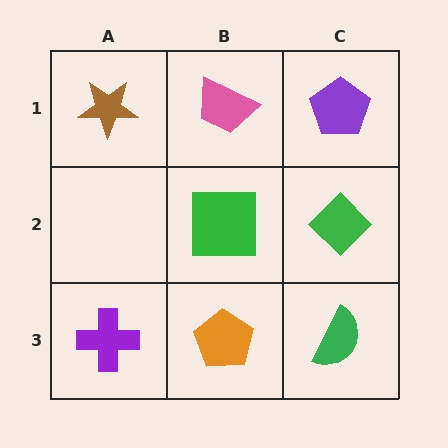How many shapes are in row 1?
3 shapes.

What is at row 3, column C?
A green semicircle.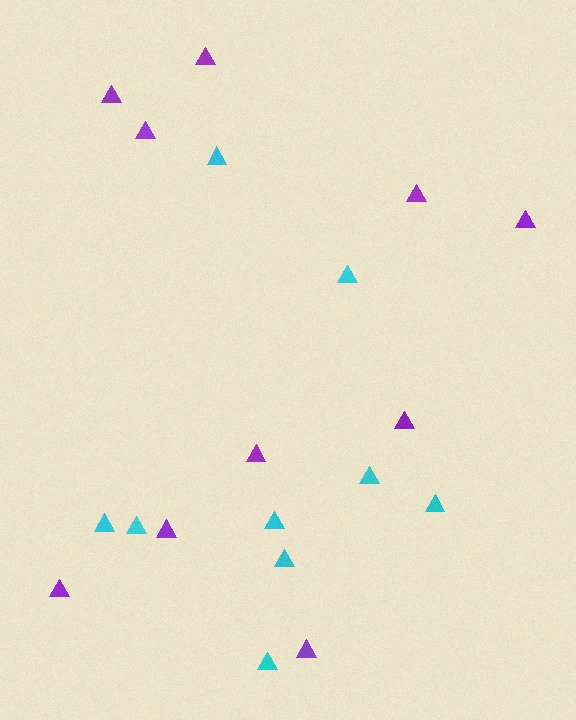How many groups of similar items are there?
There are 2 groups: one group of cyan triangles (9) and one group of purple triangles (10).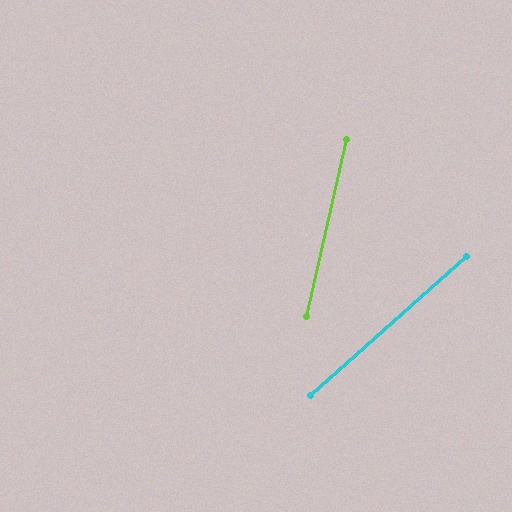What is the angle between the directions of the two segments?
Approximately 35 degrees.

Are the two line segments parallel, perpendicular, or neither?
Neither parallel nor perpendicular — they differ by about 35°.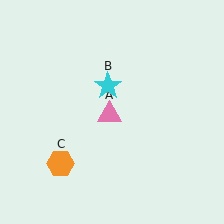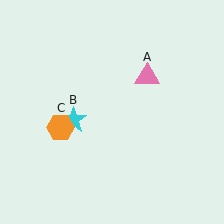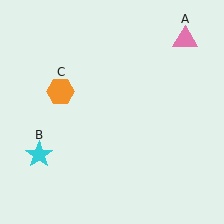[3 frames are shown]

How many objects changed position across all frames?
3 objects changed position: pink triangle (object A), cyan star (object B), orange hexagon (object C).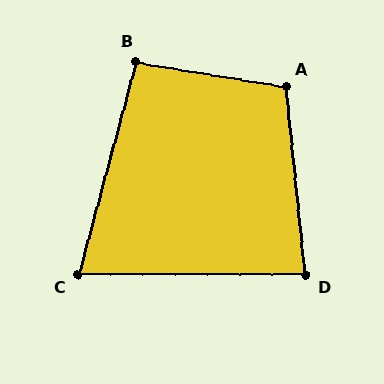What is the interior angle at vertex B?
Approximately 96 degrees (obtuse).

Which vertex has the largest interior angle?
A, at approximately 105 degrees.